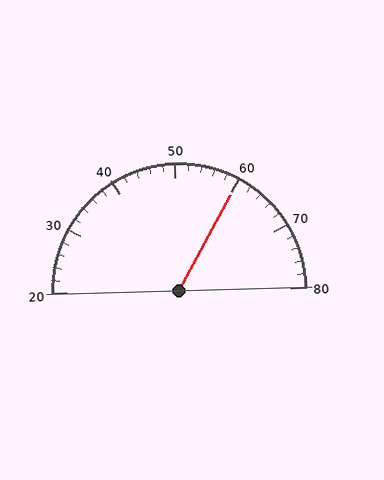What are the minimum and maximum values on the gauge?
The gauge ranges from 20 to 80.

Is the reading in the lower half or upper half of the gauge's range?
The reading is in the upper half of the range (20 to 80).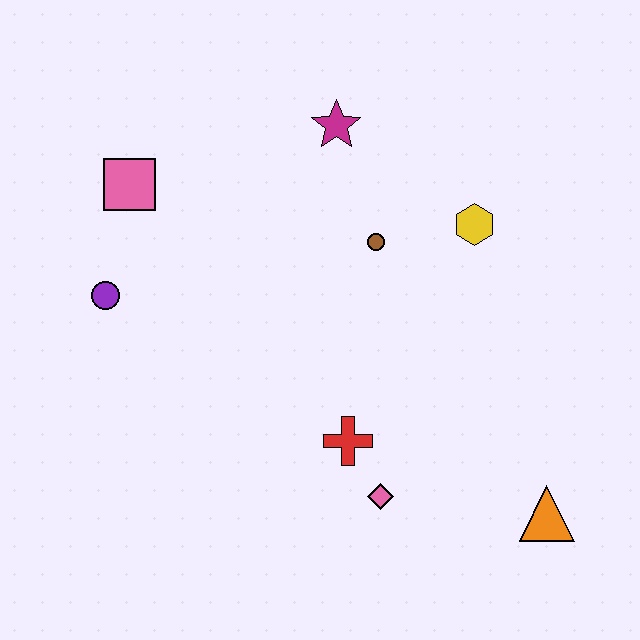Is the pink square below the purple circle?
No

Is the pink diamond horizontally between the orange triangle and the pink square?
Yes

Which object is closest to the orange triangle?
The pink diamond is closest to the orange triangle.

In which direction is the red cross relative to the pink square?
The red cross is below the pink square.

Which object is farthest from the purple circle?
The orange triangle is farthest from the purple circle.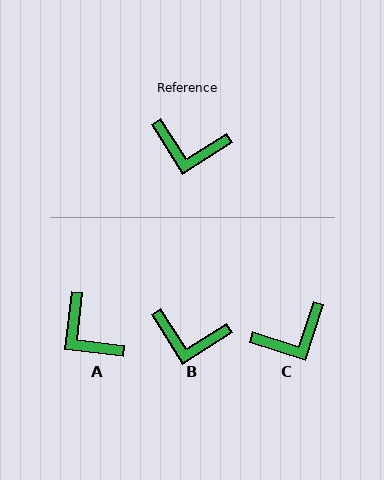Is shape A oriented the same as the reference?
No, it is off by about 39 degrees.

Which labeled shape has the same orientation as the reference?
B.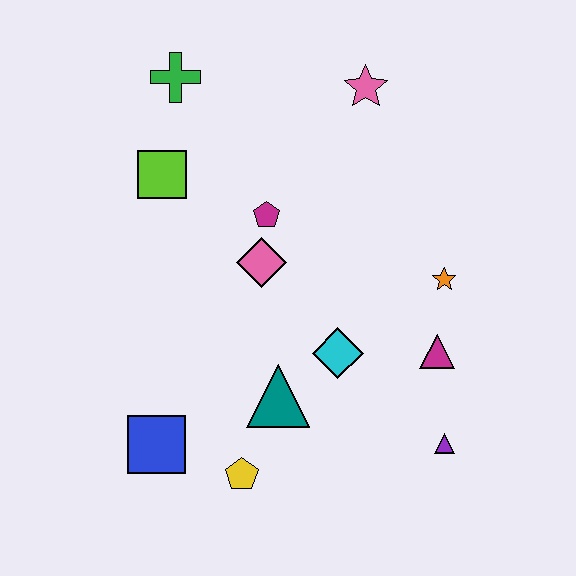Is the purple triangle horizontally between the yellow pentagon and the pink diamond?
No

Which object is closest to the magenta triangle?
The orange star is closest to the magenta triangle.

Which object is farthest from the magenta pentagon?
The purple triangle is farthest from the magenta pentagon.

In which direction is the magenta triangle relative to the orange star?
The magenta triangle is below the orange star.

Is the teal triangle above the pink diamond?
No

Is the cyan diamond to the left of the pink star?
Yes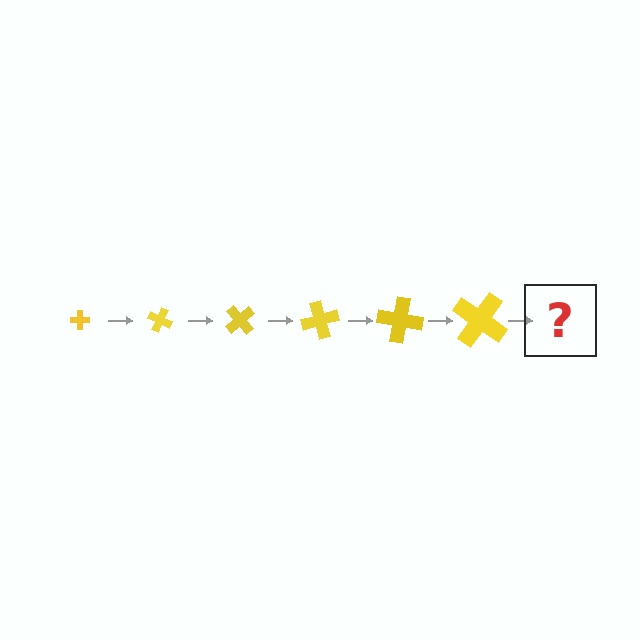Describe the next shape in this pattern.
It should be a cross, larger than the previous one and rotated 150 degrees from the start.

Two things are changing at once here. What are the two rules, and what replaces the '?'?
The two rules are that the cross grows larger each step and it rotates 25 degrees each step. The '?' should be a cross, larger than the previous one and rotated 150 degrees from the start.